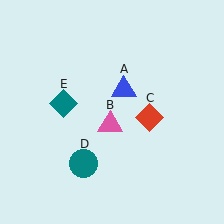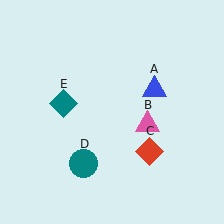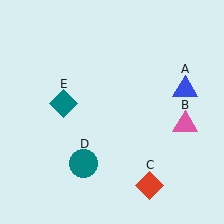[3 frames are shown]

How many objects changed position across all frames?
3 objects changed position: blue triangle (object A), pink triangle (object B), red diamond (object C).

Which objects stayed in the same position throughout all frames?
Teal circle (object D) and teal diamond (object E) remained stationary.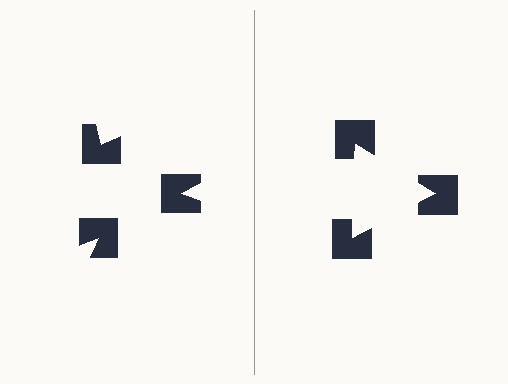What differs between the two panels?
The notched squares are positioned identically on both sides; only the wedge orientations differ. On the right they align to a triangle; on the left they are misaligned.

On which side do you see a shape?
An illusory triangle appears on the right side. On the left side the wedge cuts are rotated, so no coherent shape forms.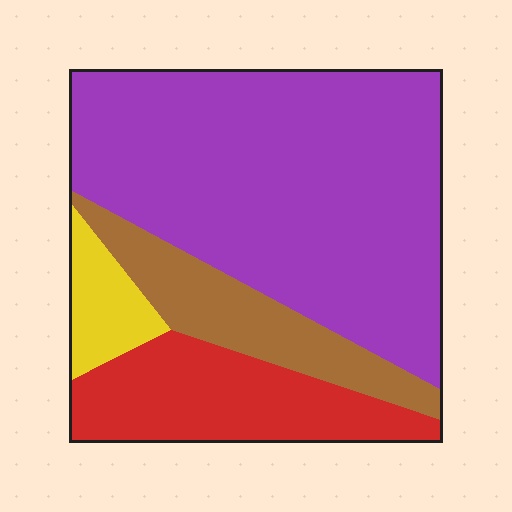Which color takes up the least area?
Yellow, at roughly 5%.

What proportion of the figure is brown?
Brown covers roughly 15% of the figure.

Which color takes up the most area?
Purple, at roughly 60%.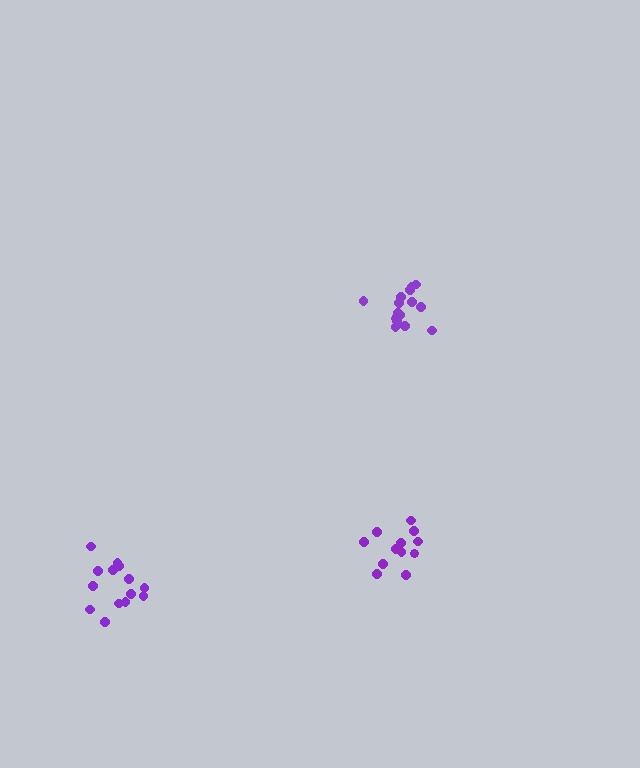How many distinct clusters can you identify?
There are 3 distinct clusters.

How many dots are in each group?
Group 1: 15 dots, Group 2: 14 dots, Group 3: 12 dots (41 total).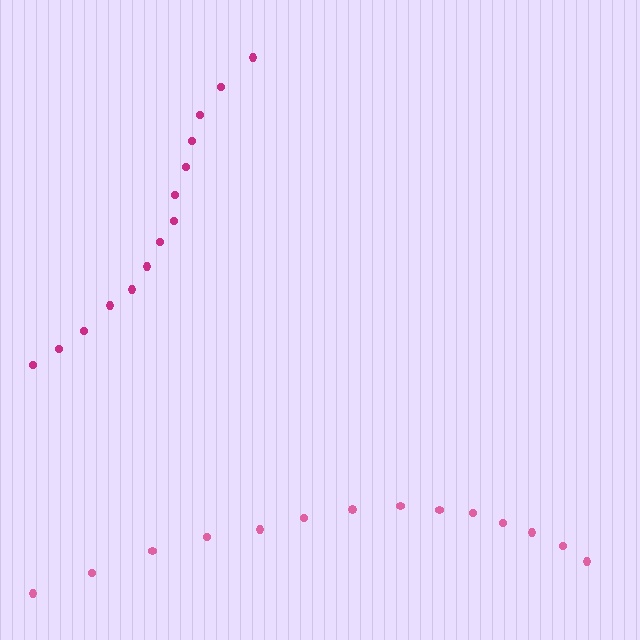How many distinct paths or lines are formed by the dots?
There are 2 distinct paths.